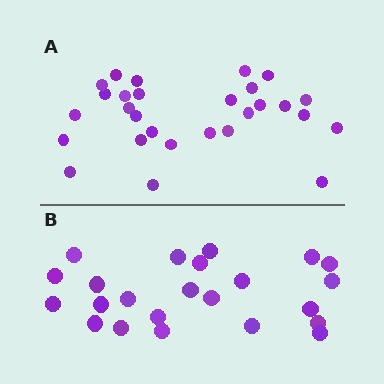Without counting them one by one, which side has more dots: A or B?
Region A (the top region) has more dots.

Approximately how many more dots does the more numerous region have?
Region A has about 5 more dots than region B.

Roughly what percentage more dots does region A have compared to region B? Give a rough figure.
About 20% more.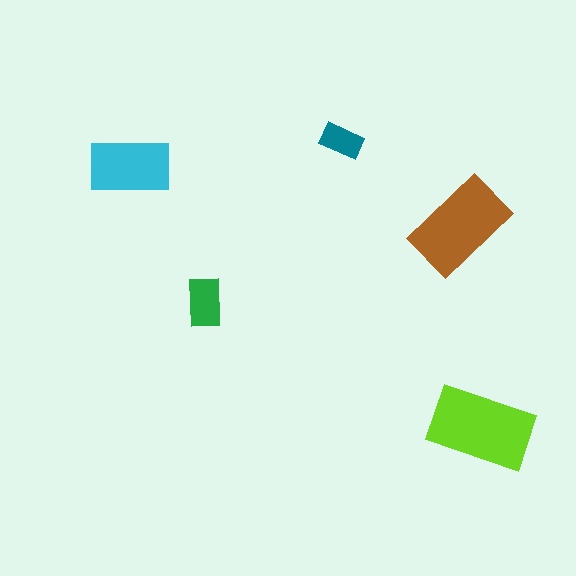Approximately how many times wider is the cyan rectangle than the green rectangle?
About 1.5 times wider.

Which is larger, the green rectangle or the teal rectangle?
The green one.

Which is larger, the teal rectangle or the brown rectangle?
The brown one.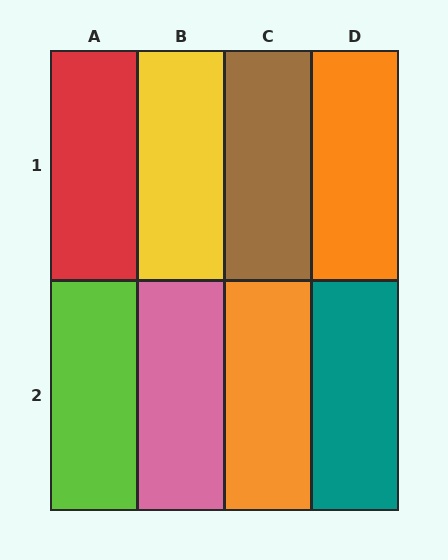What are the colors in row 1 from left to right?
Red, yellow, brown, orange.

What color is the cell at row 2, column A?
Lime.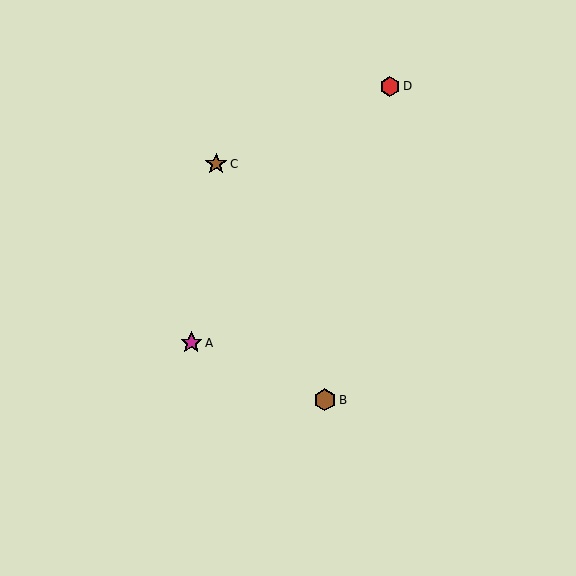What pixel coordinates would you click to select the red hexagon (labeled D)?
Click at (390, 86) to select the red hexagon D.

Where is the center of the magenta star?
The center of the magenta star is at (191, 343).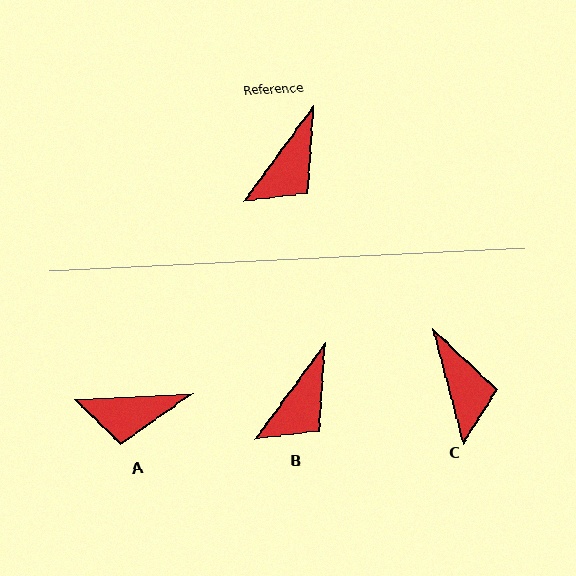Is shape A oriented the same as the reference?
No, it is off by about 51 degrees.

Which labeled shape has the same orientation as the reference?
B.